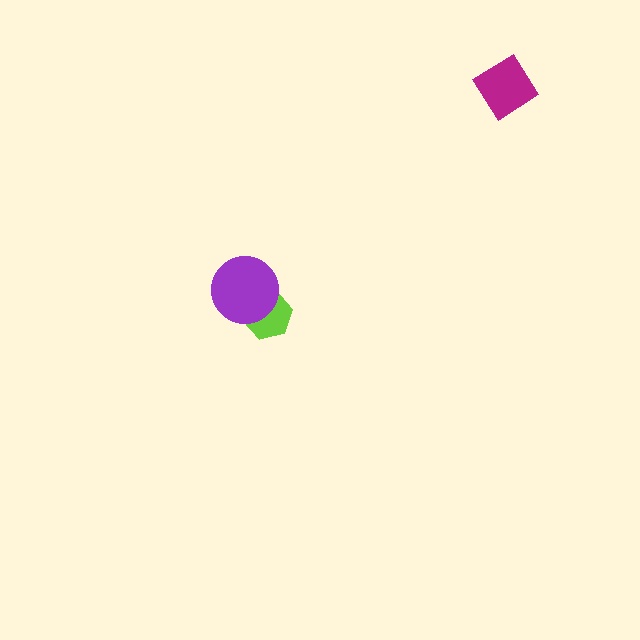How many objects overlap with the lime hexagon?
1 object overlaps with the lime hexagon.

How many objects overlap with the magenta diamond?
0 objects overlap with the magenta diamond.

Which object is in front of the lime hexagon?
The purple circle is in front of the lime hexagon.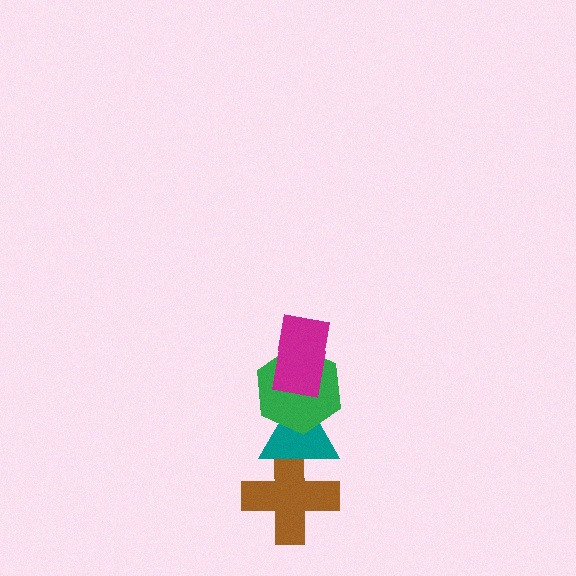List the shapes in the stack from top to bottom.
From top to bottom: the magenta rectangle, the green hexagon, the teal triangle, the brown cross.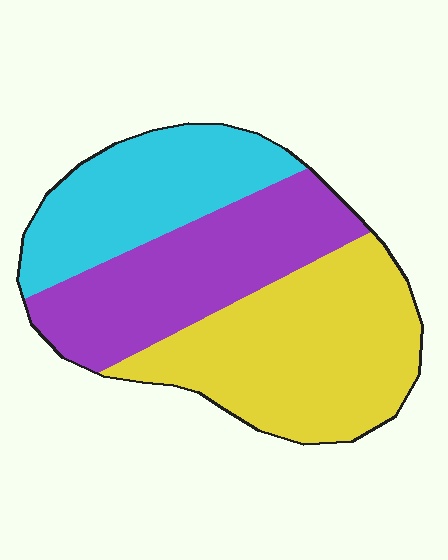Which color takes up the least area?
Cyan, at roughly 25%.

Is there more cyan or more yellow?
Yellow.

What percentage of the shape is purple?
Purple covers about 30% of the shape.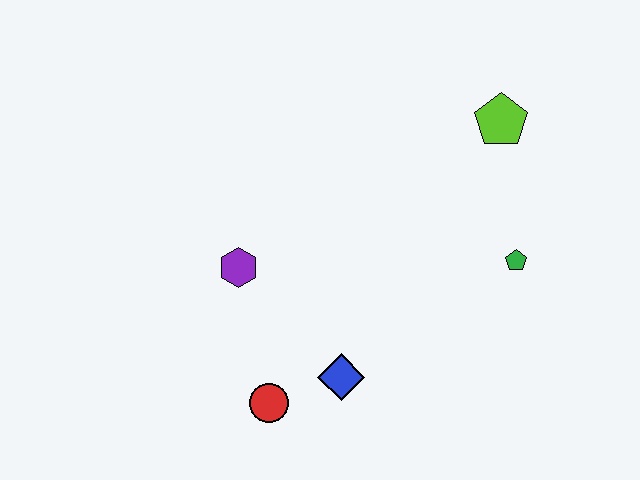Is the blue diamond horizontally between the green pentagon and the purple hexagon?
Yes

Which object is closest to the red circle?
The blue diamond is closest to the red circle.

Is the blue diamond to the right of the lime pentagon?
No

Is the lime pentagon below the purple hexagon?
No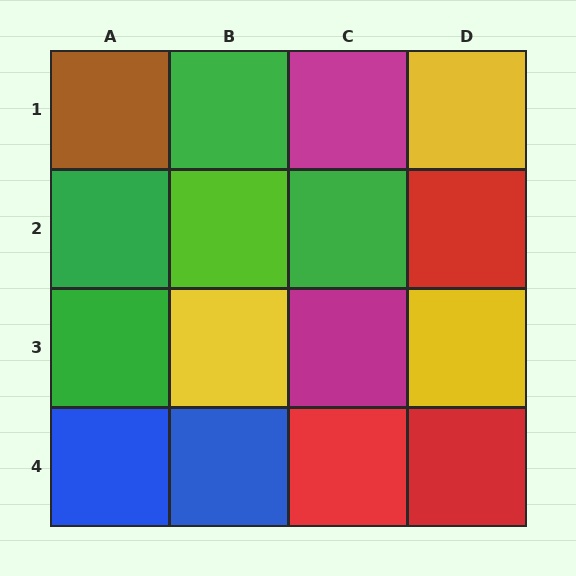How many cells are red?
3 cells are red.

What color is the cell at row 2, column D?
Red.